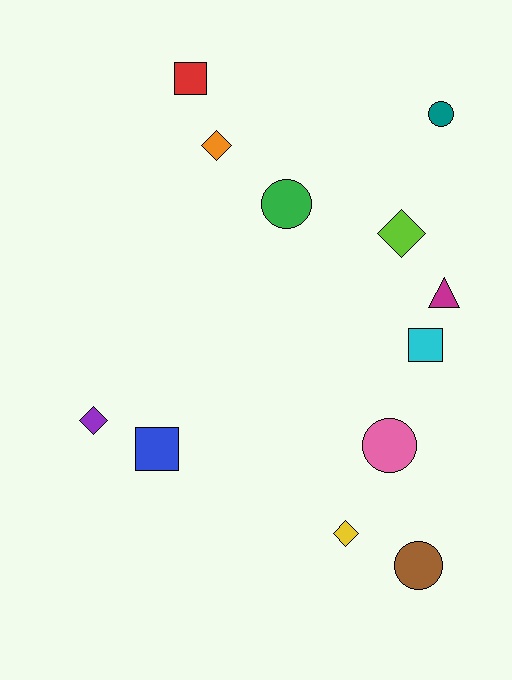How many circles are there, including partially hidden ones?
There are 4 circles.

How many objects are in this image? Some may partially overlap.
There are 12 objects.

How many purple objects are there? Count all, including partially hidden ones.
There is 1 purple object.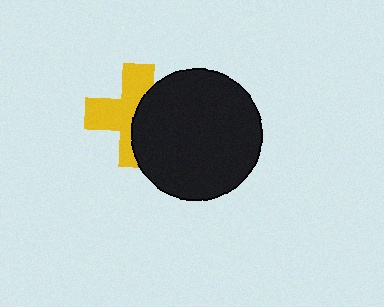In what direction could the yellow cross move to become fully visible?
The yellow cross could move left. That would shift it out from behind the black circle entirely.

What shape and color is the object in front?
The object in front is a black circle.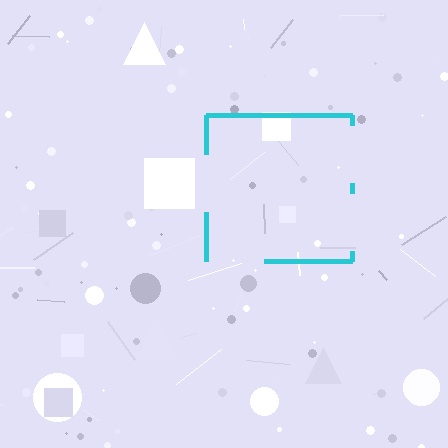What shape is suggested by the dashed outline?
The dashed outline suggests a square.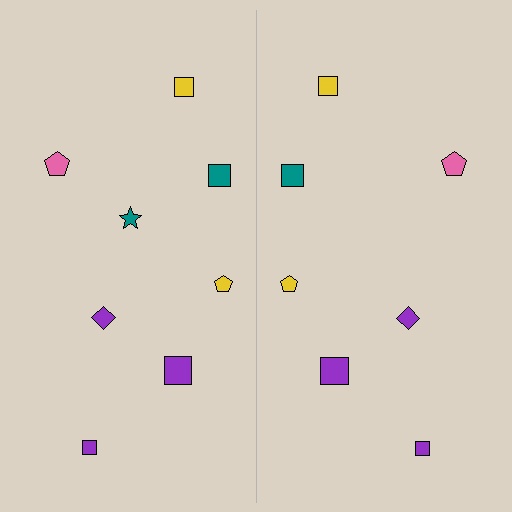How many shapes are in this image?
There are 15 shapes in this image.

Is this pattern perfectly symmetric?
No, the pattern is not perfectly symmetric. A teal star is missing from the right side.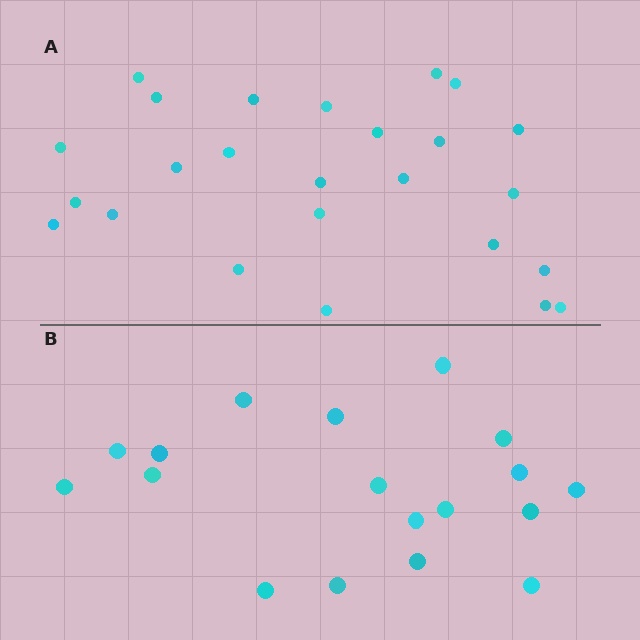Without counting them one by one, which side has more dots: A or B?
Region A (the top region) has more dots.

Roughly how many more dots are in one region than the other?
Region A has roughly 8 or so more dots than region B.